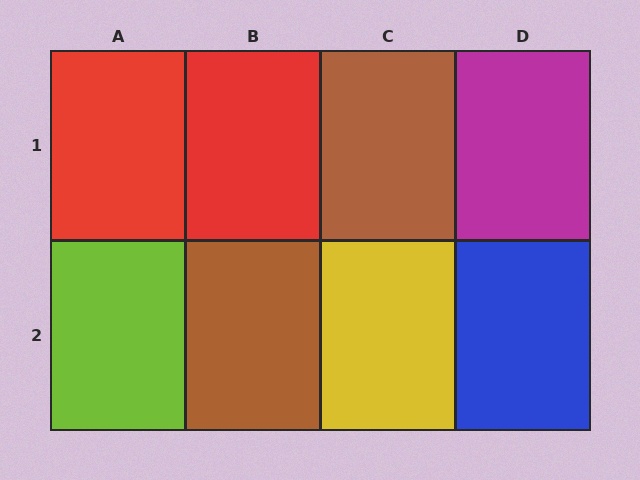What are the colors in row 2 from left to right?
Lime, brown, yellow, blue.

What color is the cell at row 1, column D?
Magenta.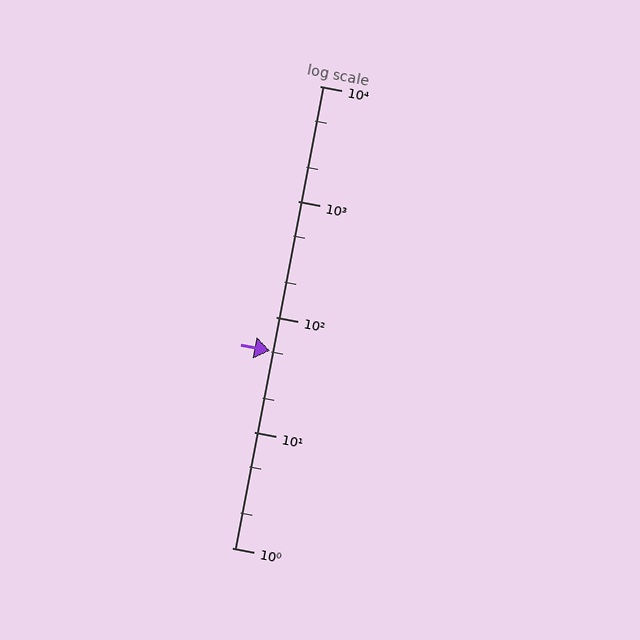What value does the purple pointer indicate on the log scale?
The pointer indicates approximately 51.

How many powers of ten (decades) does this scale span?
The scale spans 4 decades, from 1 to 10000.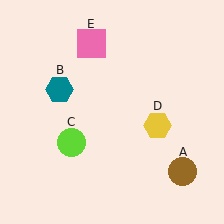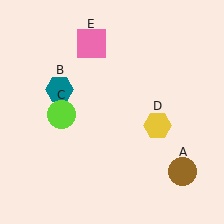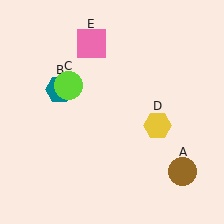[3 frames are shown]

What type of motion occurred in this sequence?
The lime circle (object C) rotated clockwise around the center of the scene.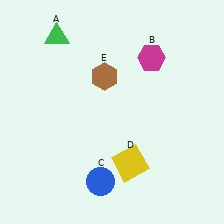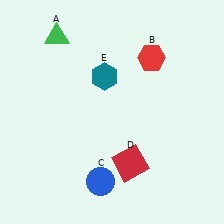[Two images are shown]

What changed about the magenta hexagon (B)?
In Image 1, B is magenta. In Image 2, it changed to red.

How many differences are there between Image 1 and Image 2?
There are 3 differences between the two images.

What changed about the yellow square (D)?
In Image 1, D is yellow. In Image 2, it changed to red.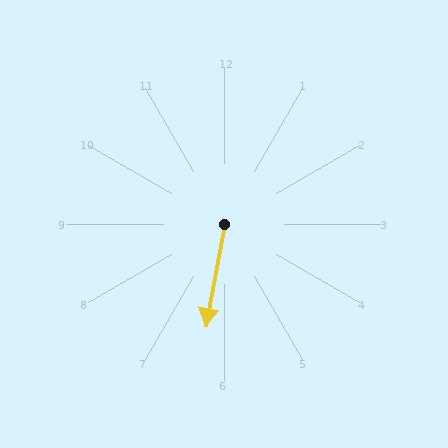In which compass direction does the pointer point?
South.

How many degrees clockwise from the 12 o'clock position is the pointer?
Approximately 190 degrees.